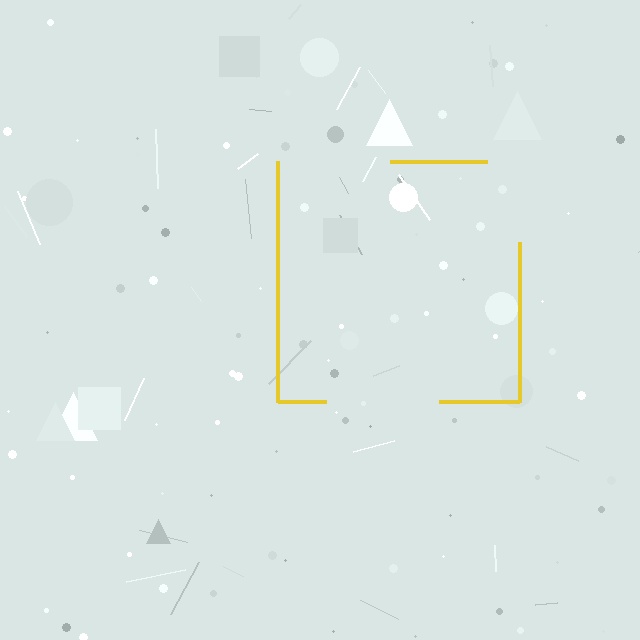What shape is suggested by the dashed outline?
The dashed outline suggests a square.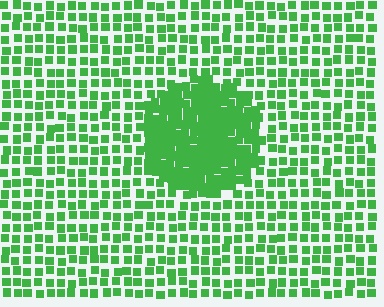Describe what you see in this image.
The image contains small green elements arranged at two different densities. A circle-shaped region is visible where the elements are more densely packed than the surrounding area.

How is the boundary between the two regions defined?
The boundary is defined by a change in element density (approximately 2.1x ratio). All elements are the same color, size, and shape.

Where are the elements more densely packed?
The elements are more densely packed inside the circle boundary.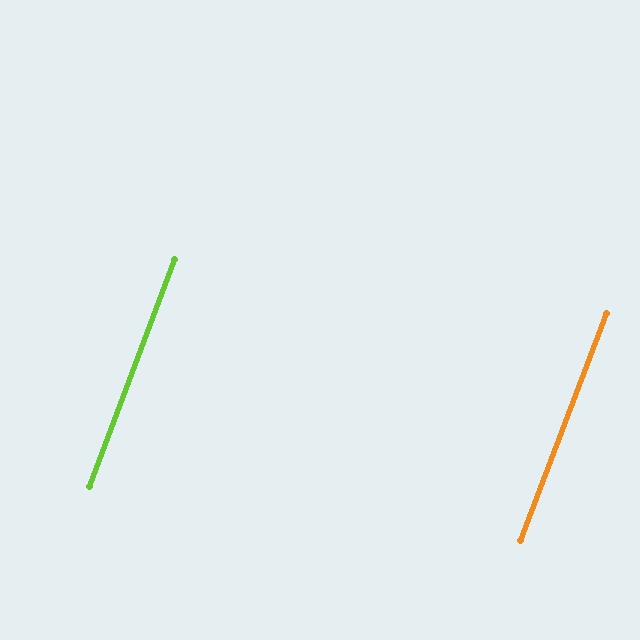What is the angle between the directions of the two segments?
Approximately 0 degrees.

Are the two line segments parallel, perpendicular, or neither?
Parallel — their directions differ by only 0.4°.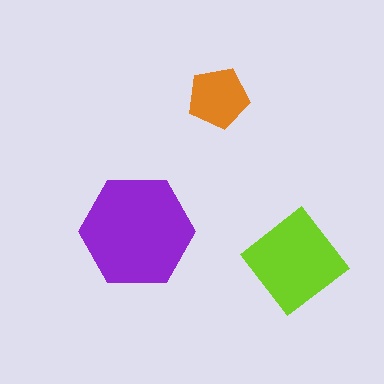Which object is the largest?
The purple hexagon.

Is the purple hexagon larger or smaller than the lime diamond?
Larger.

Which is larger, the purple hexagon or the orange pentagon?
The purple hexagon.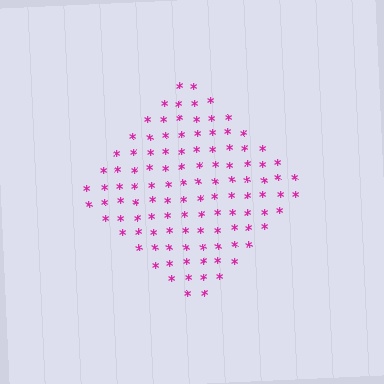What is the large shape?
The large shape is a diamond.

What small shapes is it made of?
It is made of small asterisks.